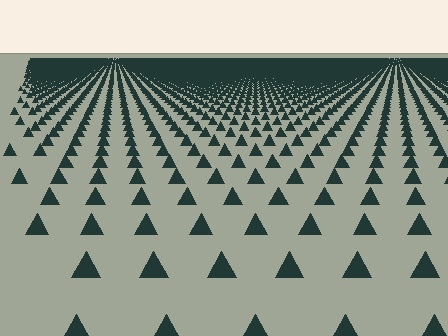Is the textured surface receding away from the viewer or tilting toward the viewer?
The surface is receding away from the viewer. Texture elements get smaller and denser toward the top.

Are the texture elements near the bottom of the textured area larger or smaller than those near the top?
Larger. Near the bottom, elements are closer to the viewer and appear at a bigger on-screen size.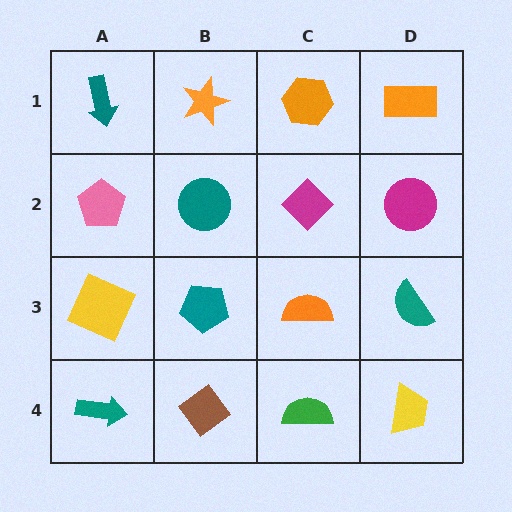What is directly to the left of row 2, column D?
A magenta diamond.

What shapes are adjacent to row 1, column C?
A magenta diamond (row 2, column C), an orange star (row 1, column B), an orange rectangle (row 1, column D).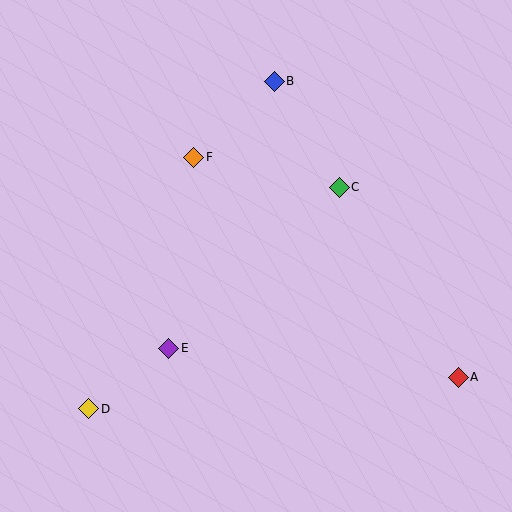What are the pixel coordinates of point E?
Point E is at (169, 348).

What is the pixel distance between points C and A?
The distance between C and A is 224 pixels.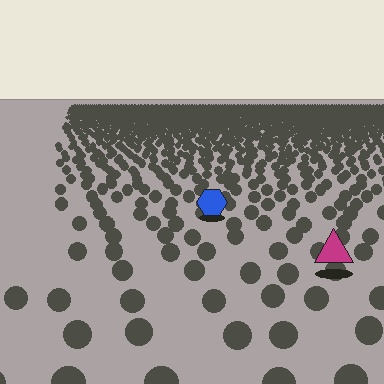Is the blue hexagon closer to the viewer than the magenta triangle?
No. The magenta triangle is closer — you can tell from the texture gradient: the ground texture is coarser near it.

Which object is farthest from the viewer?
The blue hexagon is farthest from the viewer. It appears smaller and the ground texture around it is denser.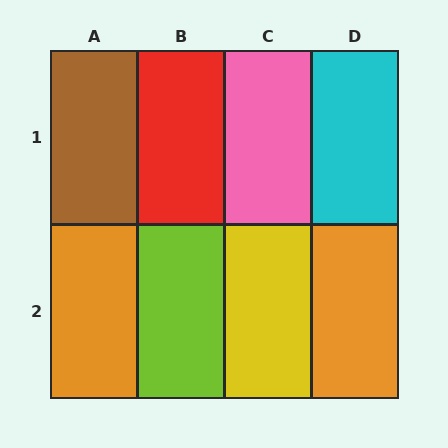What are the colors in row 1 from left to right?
Brown, red, pink, cyan.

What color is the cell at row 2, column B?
Lime.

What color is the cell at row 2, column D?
Orange.